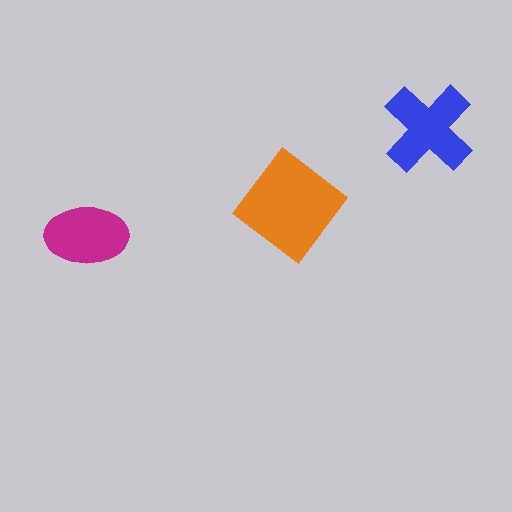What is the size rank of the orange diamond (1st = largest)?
1st.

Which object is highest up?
The blue cross is topmost.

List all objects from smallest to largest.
The magenta ellipse, the blue cross, the orange diamond.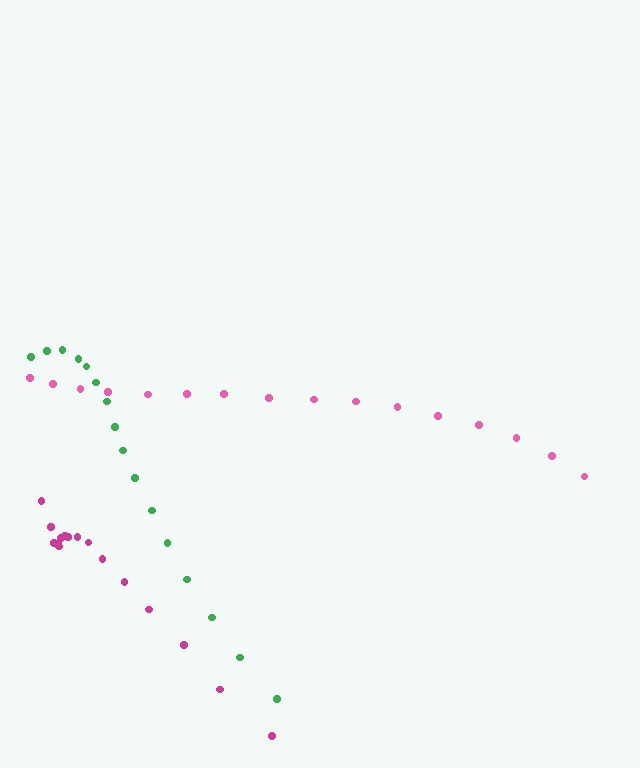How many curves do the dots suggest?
There are 3 distinct paths.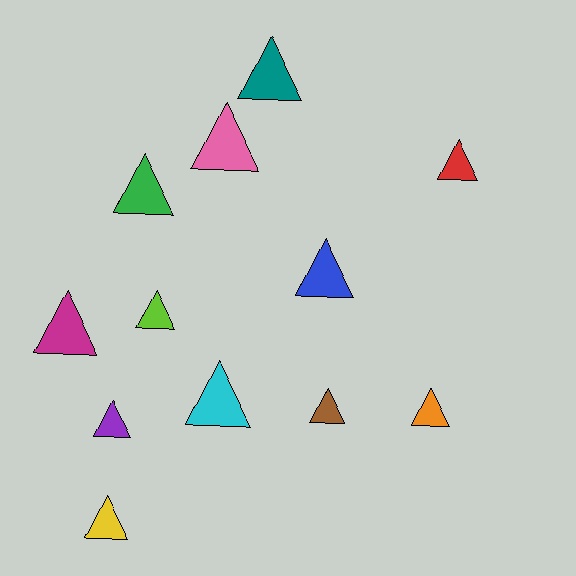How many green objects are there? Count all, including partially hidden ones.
There is 1 green object.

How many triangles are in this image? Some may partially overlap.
There are 12 triangles.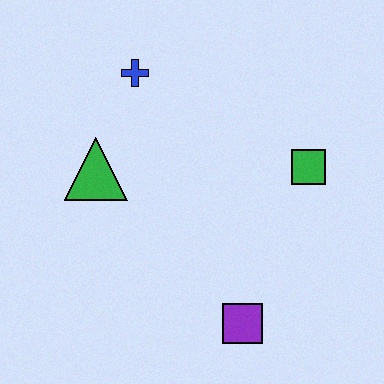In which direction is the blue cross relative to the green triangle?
The blue cross is above the green triangle.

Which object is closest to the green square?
The purple square is closest to the green square.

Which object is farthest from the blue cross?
The purple square is farthest from the blue cross.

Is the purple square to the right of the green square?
No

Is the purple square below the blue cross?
Yes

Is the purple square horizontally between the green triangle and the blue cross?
No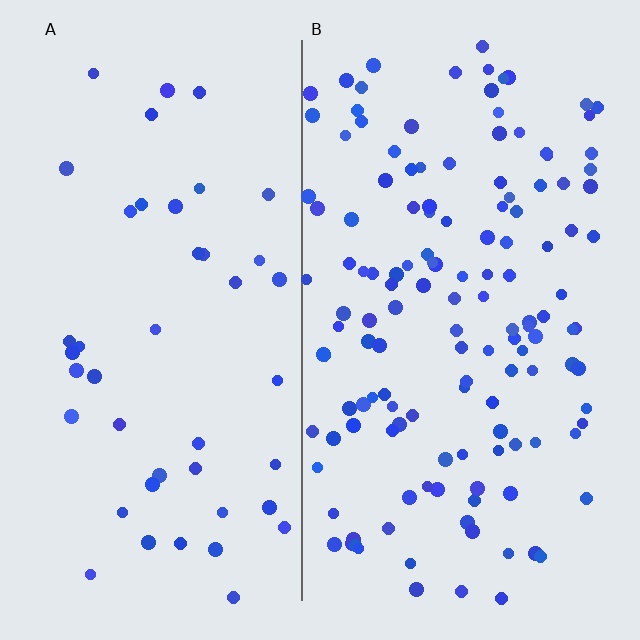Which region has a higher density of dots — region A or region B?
B (the right).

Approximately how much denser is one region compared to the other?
Approximately 3.1× — region B over region A.